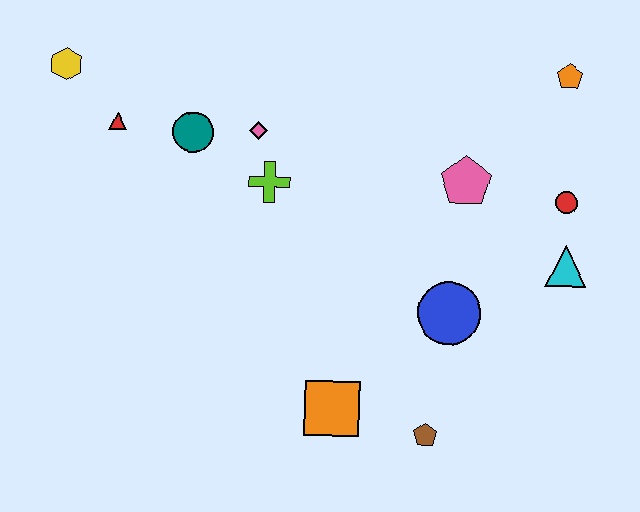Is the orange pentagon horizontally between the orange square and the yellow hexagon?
No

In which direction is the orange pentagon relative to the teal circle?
The orange pentagon is to the right of the teal circle.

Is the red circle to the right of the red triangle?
Yes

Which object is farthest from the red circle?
The yellow hexagon is farthest from the red circle.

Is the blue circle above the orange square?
Yes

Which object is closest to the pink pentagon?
The red circle is closest to the pink pentagon.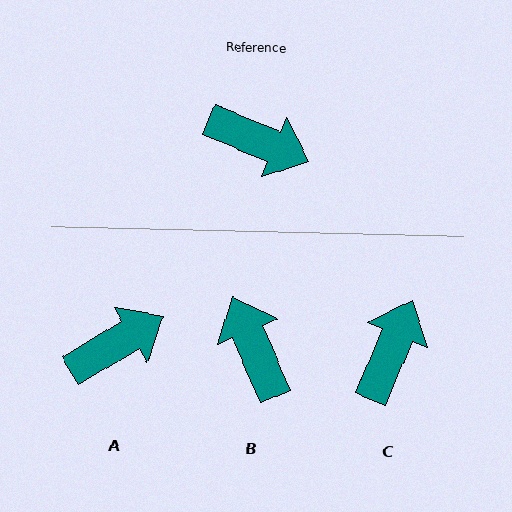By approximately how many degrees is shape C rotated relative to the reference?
Approximately 90 degrees counter-clockwise.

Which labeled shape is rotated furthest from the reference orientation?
B, about 136 degrees away.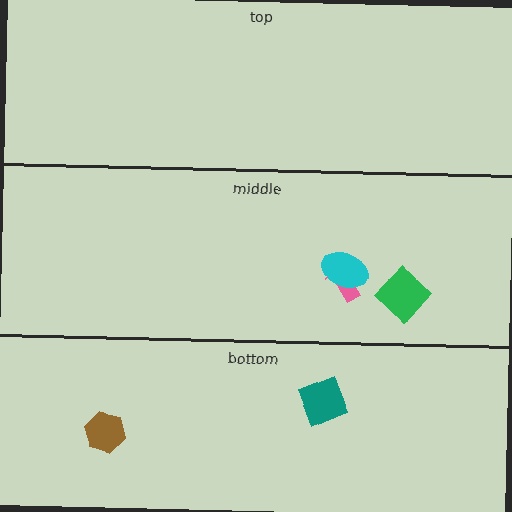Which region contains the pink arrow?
The middle region.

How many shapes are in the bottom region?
2.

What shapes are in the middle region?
The pink arrow, the green diamond, the cyan ellipse.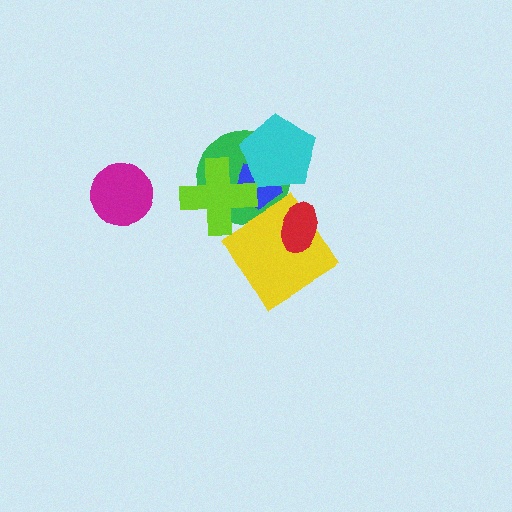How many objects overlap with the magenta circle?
0 objects overlap with the magenta circle.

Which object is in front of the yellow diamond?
The red ellipse is in front of the yellow diamond.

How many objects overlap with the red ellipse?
1 object overlaps with the red ellipse.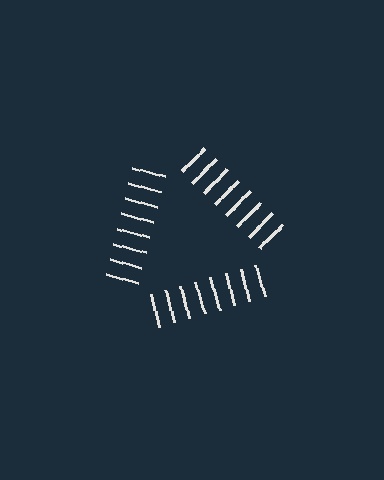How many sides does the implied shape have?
3 sides — the line-ends trace a triangle.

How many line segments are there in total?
24 — 8 along each of the 3 edges.